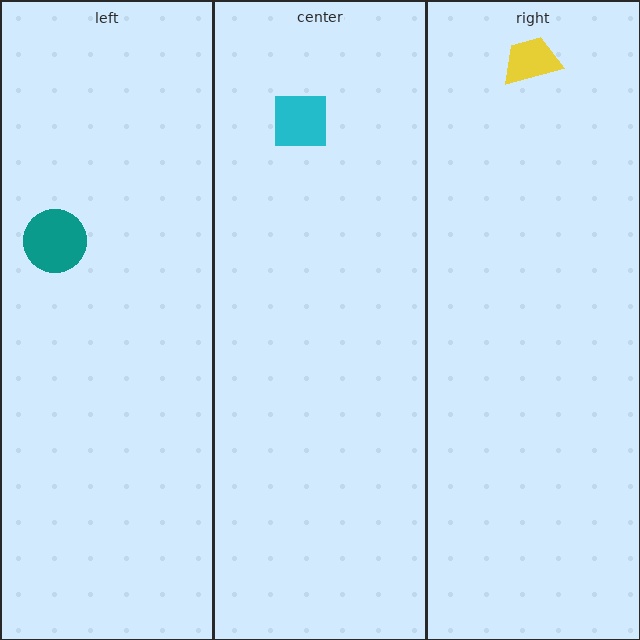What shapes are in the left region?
The teal circle.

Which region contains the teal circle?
The left region.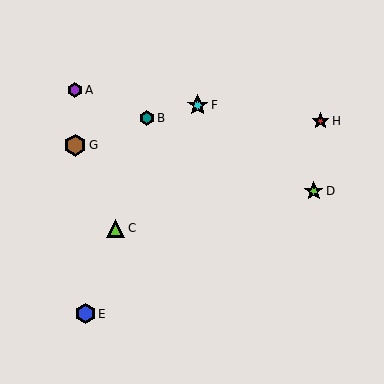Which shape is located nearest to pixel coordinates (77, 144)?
The brown hexagon (labeled G) at (75, 145) is nearest to that location.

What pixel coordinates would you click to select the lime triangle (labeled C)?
Click at (116, 228) to select the lime triangle C.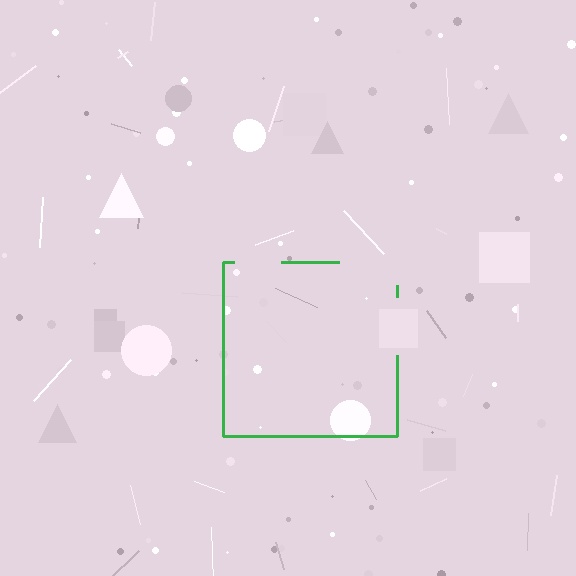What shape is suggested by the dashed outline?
The dashed outline suggests a square.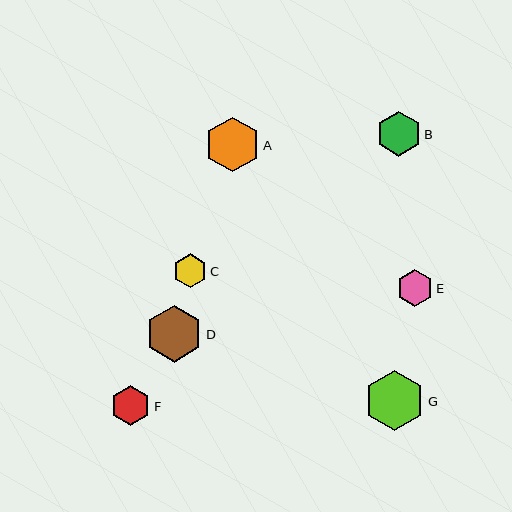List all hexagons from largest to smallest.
From largest to smallest: G, D, A, B, F, E, C.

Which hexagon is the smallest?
Hexagon C is the smallest with a size of approximately 34 pixels.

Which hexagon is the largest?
Hexagon G is the largest with a size of approximately 60 pixels.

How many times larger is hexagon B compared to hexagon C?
Hexagon B is approximately 1.3 times the size of hexagon C.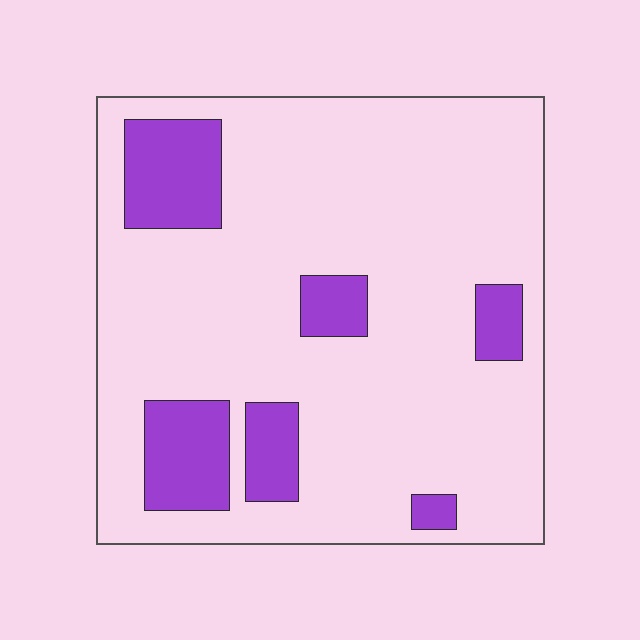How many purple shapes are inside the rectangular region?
6.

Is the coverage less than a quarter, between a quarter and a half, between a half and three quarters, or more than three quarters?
Less than a quarter.